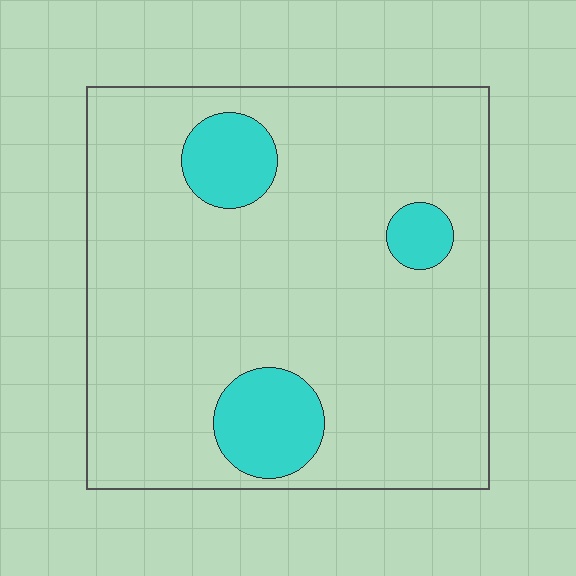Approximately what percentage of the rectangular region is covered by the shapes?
Approximately 15%.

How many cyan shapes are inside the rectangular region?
3.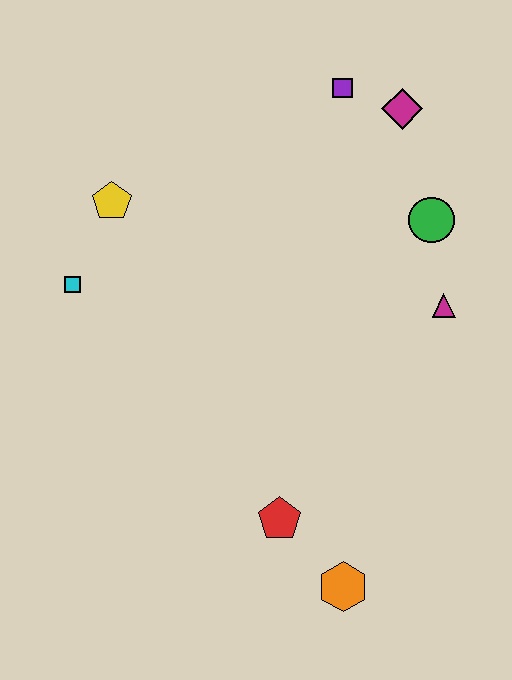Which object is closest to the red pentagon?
The orange hexagon is closest to the red pentagon.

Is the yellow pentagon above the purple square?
No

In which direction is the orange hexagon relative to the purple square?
The orange hexagon is below the purple square.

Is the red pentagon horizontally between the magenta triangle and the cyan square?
Yes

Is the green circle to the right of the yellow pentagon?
Yes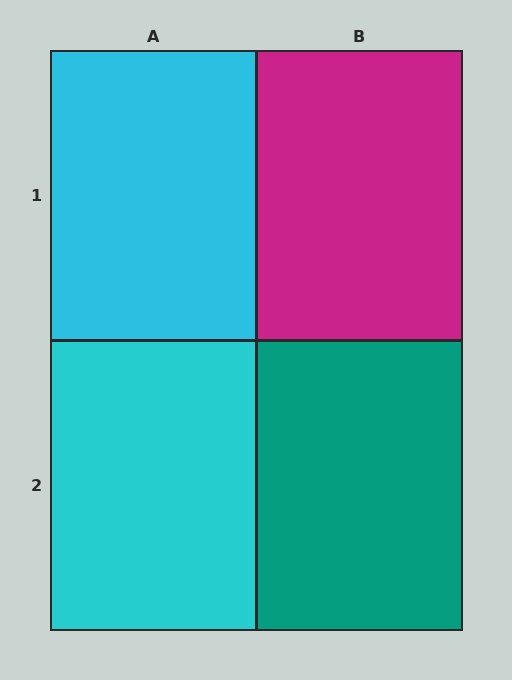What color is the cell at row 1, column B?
Magenta.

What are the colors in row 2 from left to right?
Cyan, teal.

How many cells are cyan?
2 cells are cyan.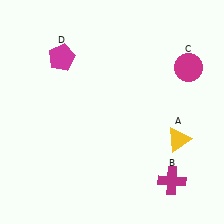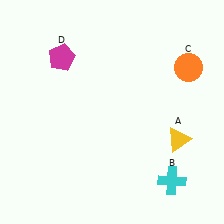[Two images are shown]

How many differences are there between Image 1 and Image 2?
There are 2 differences between the two images.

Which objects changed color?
B changed from magenta to cyan. C changed from magenta to orange.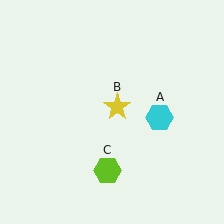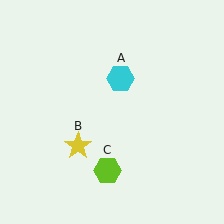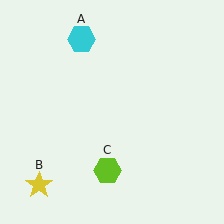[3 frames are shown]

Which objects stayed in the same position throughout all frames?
Lime hexagon (object C) remained stationary.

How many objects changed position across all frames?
2 objects changed position: cyan hexagon (object A), yellow star (object B).